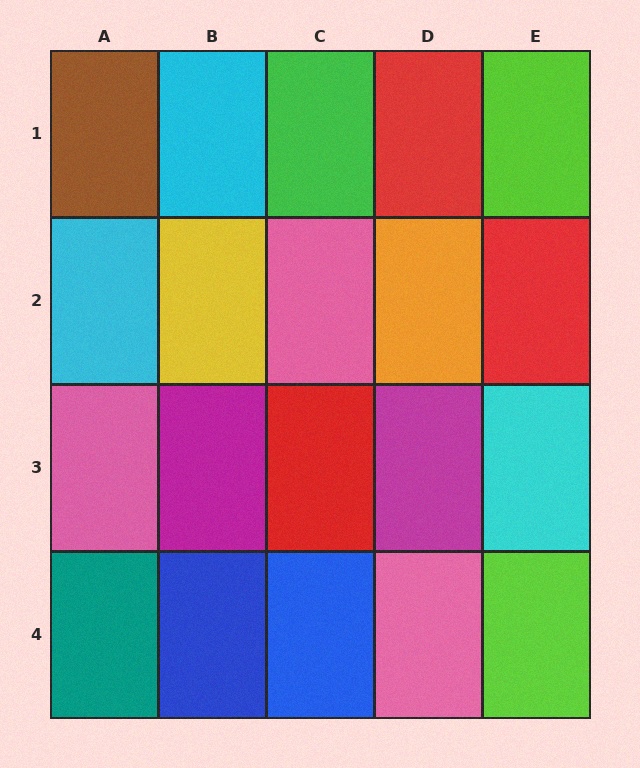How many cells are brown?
1 cell is brown.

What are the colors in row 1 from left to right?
Brown, cyan, green, red, lime.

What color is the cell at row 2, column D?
Orange.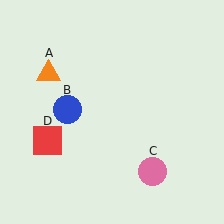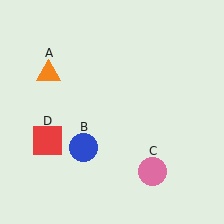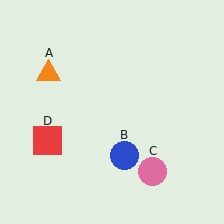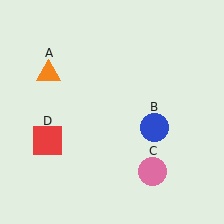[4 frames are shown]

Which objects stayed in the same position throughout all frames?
Orange triangle (object A) and pink circle (object C) and red square (object D) remained stationary.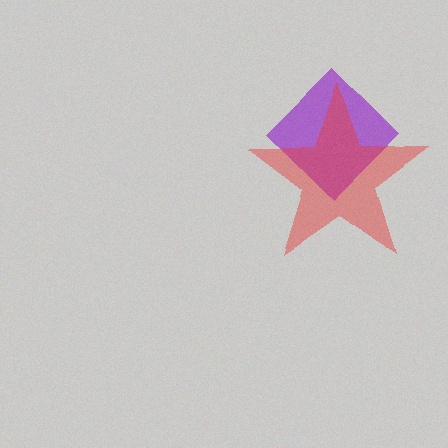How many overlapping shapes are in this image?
There are 2 overlapping shapes in the image.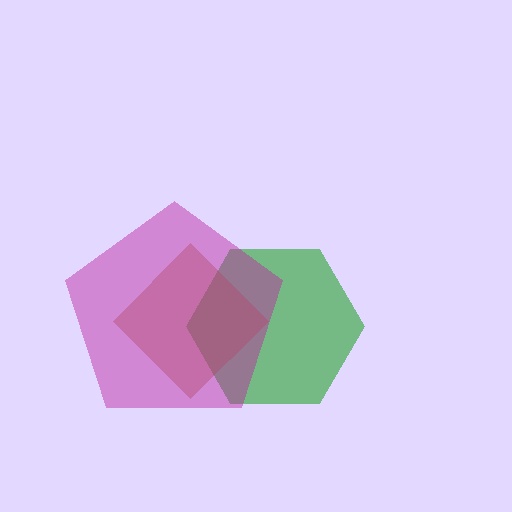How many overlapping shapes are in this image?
There are 3 overlapping shapes in the image.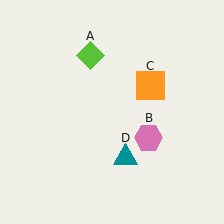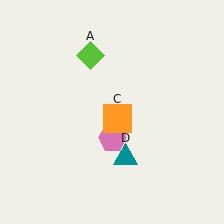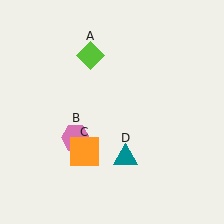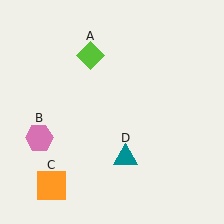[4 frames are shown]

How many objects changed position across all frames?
2 objects changed position: pink hexagon (object B), orange square (object C).